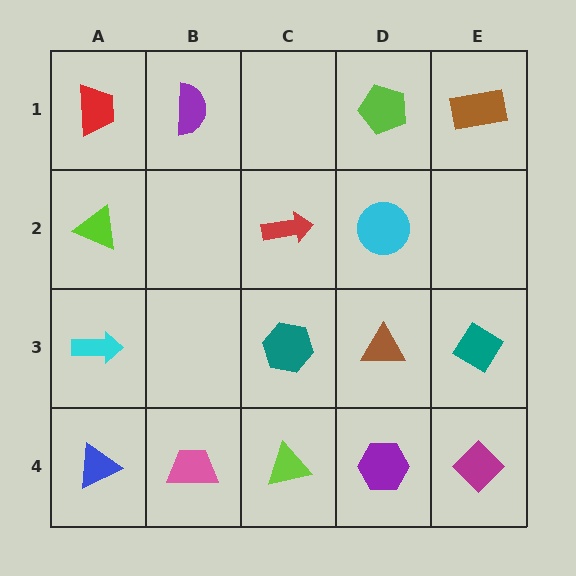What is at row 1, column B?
A purple semicircle.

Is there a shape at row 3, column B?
No, that cell is empty.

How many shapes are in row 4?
5 shapes.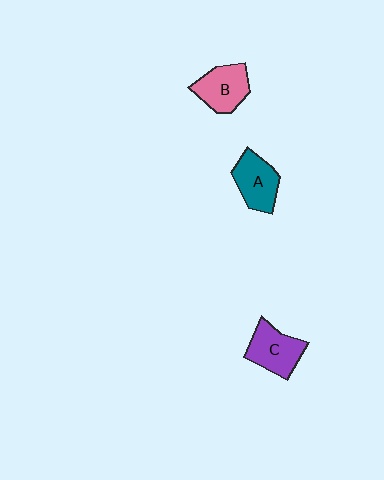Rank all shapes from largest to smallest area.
From largest to smallest: C (purple), B (pink), A (teal).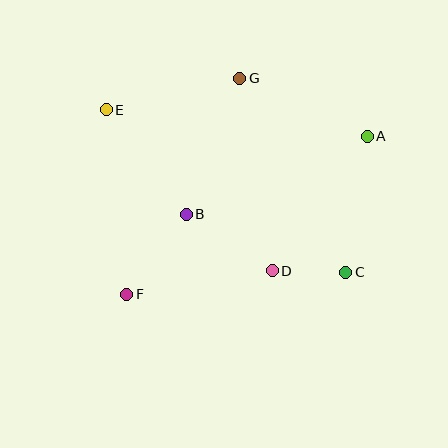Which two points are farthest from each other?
Points C and E are farthest from each other.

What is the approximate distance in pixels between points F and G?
The distance between F and G is approximately 244 pixels.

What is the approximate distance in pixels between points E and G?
The distance between E and G is approximately 137 pixels.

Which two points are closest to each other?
Points C and D are closest to each other.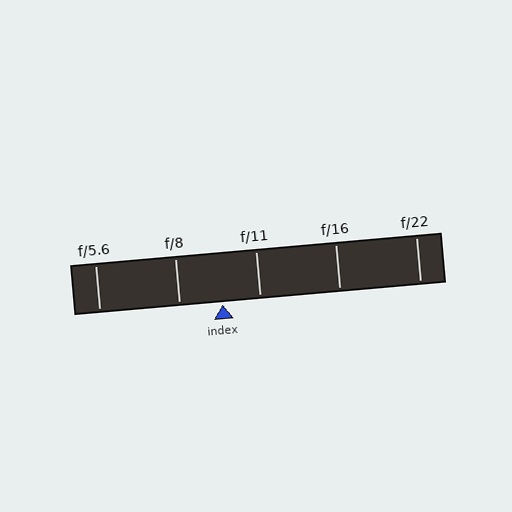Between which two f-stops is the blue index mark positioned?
The index mark is between f/8 and f/11.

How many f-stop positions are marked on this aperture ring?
There are 5 f-stop positions marked.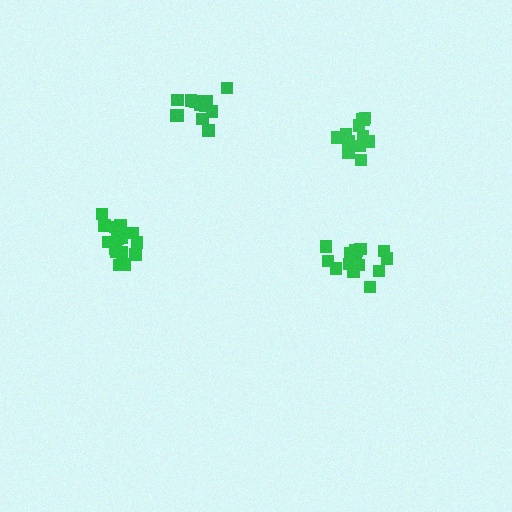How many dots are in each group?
Group 1: 15 dots, Group 2: 16 dots, Group 3: 12 dots, Group 4: 13 dots (56 total).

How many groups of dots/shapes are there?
There are 4 groups.